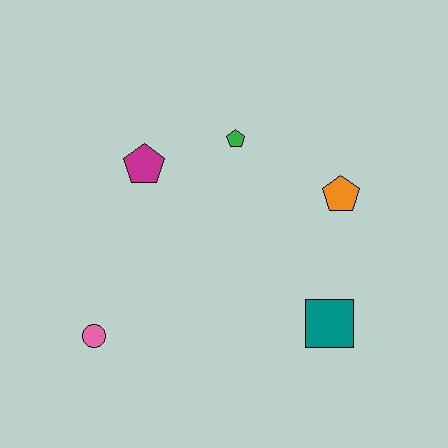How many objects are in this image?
There are 5 objects.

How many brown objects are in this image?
There are no brown objects.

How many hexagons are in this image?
There are no hexagons.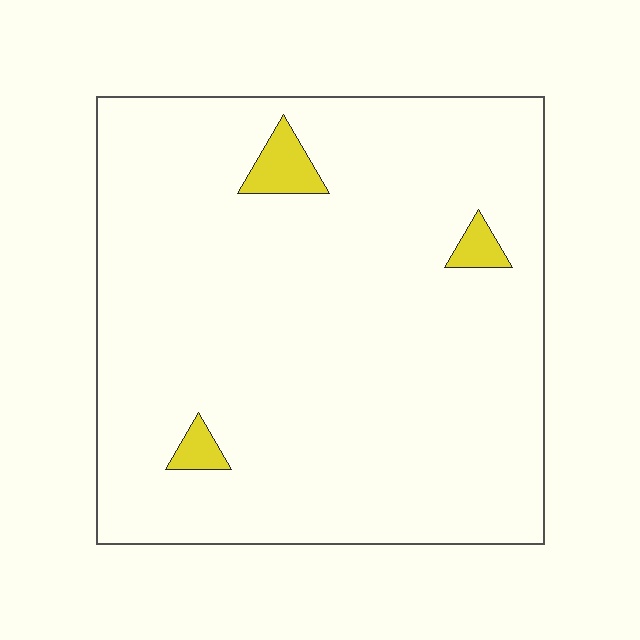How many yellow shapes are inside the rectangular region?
3.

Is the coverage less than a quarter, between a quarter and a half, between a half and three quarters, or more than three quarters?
Less than a quarter.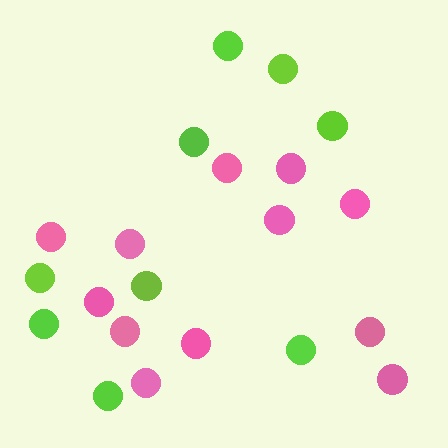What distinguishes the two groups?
There are 2 groups: one group of lime circles (9) and one group of pink circles (12).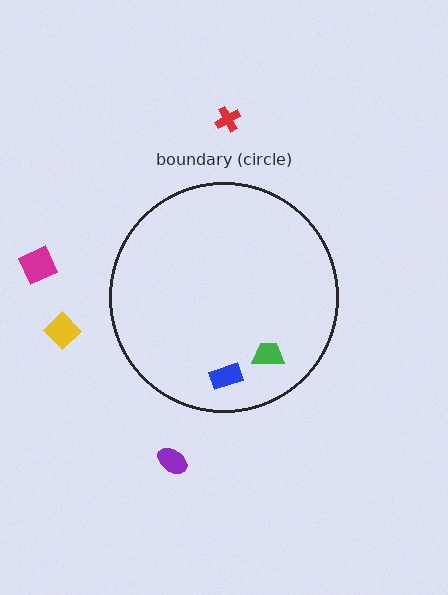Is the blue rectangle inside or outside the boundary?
Inside.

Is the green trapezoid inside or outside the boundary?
Inside.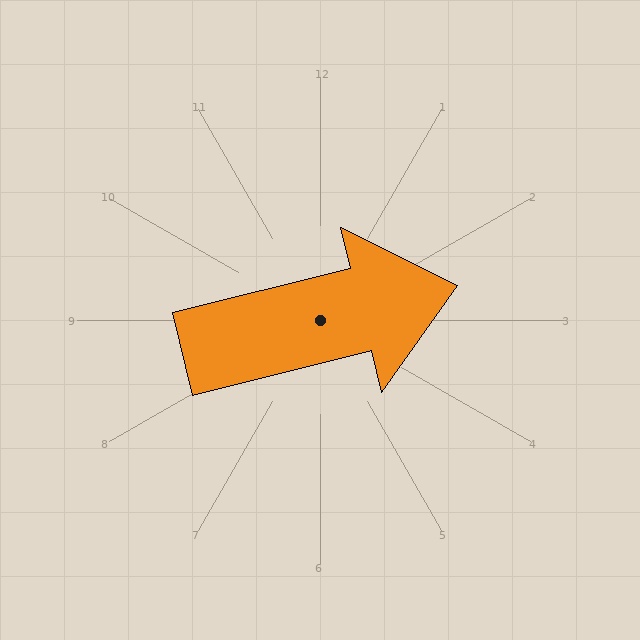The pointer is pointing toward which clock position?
Roughly 3 o'clock.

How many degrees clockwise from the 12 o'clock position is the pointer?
Approximately 76 degrees.